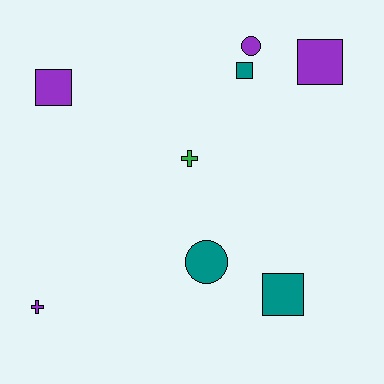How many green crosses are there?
There is 1 green cross.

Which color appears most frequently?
Purple, with 4 objects.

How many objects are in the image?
There are 8 objects.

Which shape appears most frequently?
Square, with 4 objects.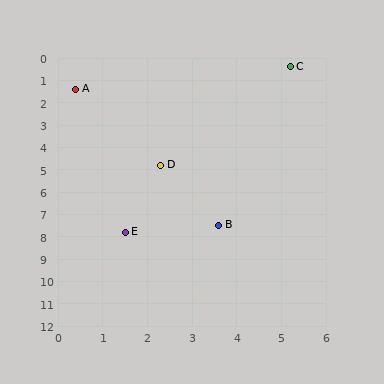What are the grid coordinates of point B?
Point B is at approximately (3.6, 7.5).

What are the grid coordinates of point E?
Point E is at approximately (1.5, 7.8).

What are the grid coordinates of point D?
Point D is at approximately (2.3, 4.8).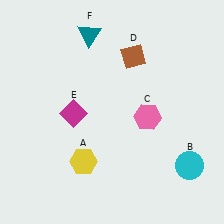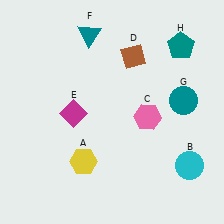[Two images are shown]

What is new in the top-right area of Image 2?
A teal circle (G) was added in the top-right area of Image 2.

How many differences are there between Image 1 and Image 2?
There are 2 differences between the two images.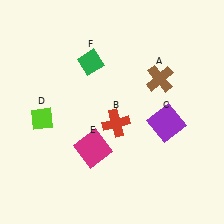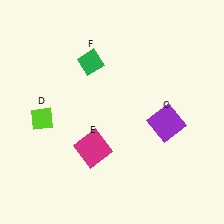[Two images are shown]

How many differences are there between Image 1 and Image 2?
There are 2 differences between the two images.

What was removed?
The brown cross (A), the red cross (B) were removed in Image 2.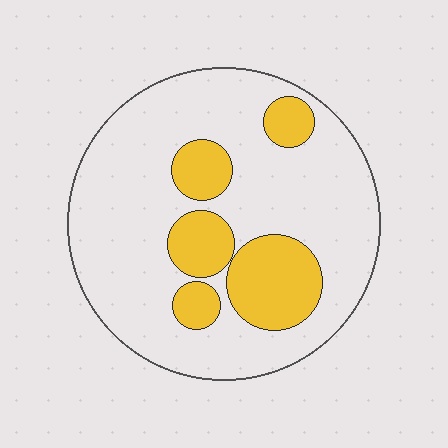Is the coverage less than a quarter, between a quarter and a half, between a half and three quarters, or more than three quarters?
Less than a quarter.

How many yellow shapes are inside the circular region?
5.